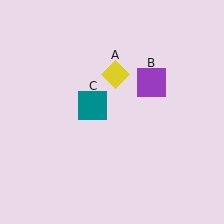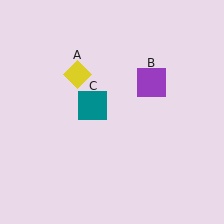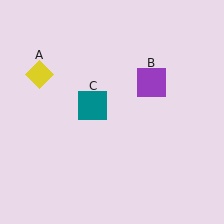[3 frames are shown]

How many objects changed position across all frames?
1 object changed position: yellow diamond (object A).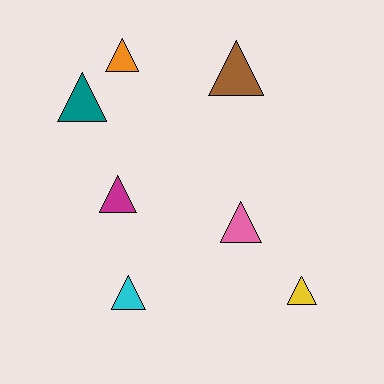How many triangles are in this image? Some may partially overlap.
There are 7 triangles.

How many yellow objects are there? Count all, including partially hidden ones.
There is 1 yellow object.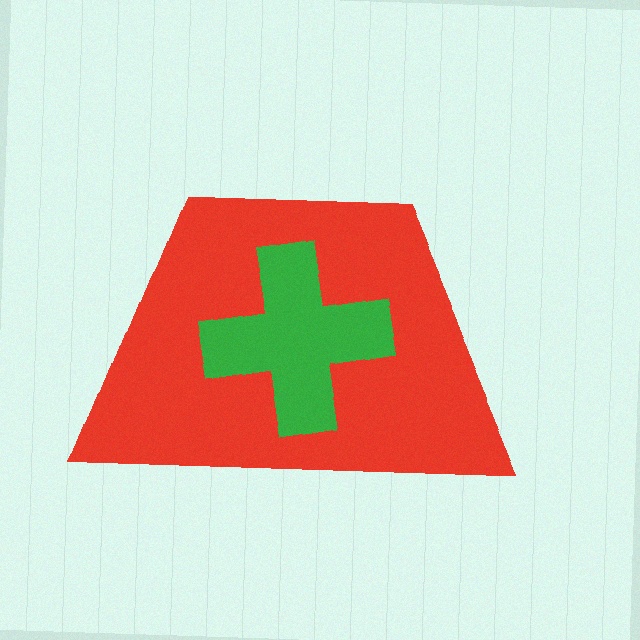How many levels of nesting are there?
2.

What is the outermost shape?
The red trapezoid.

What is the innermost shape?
The green cross.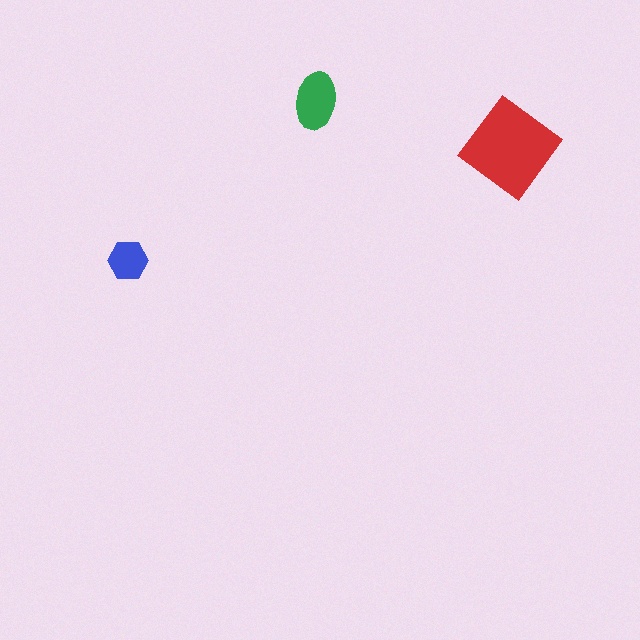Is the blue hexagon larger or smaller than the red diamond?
Smaller.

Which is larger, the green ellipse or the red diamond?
The red diamond.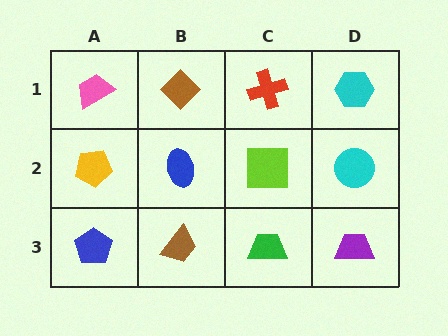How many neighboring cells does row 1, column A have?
2.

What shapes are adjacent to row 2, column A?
A pink trapezoid (row 1, column A), a blue pentagon (row 3, column A), a blue ellipse (row 2, column B).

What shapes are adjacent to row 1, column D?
A cyan circle (row 2, column D), a red cross (row 1, column C).